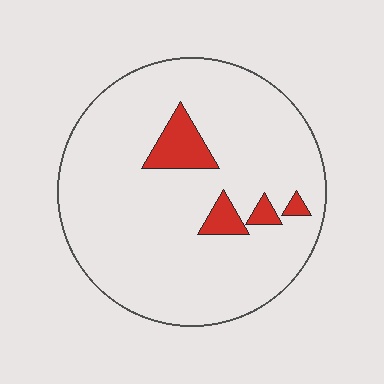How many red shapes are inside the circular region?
4.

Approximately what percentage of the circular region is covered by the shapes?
Approximately 10%.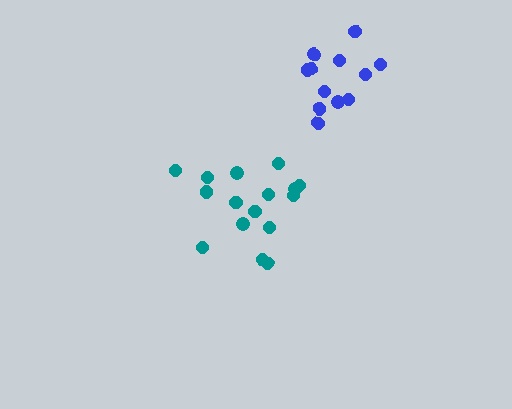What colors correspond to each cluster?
The clusters are colored: blue, teal.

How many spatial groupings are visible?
There are 2 spatial groupings.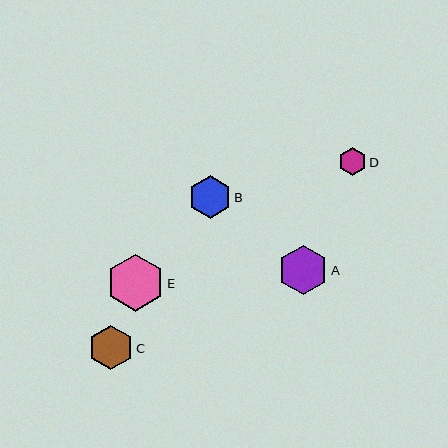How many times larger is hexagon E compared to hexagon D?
Hexagon E is approximately 2.1 times the size of hexagon D.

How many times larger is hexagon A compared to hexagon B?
Hexagon A is approximately 1.2 times the size of hexagon B.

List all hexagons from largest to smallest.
From largest to smallest: E, A, C, B, D.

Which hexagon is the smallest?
Hexagon D is the smallest with a size of approximately 27 pixels.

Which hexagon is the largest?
Hexagon E is the largest with a size of approximately 57 pixels.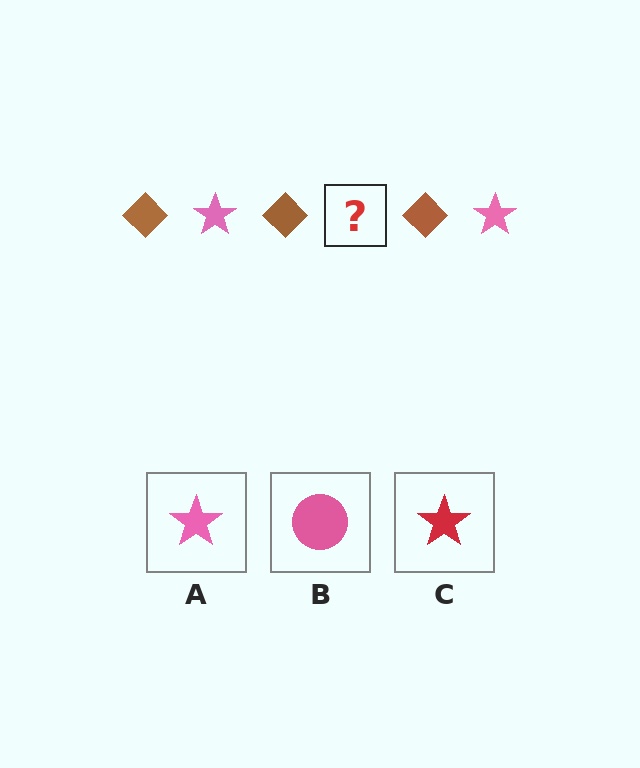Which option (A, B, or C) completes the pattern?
A.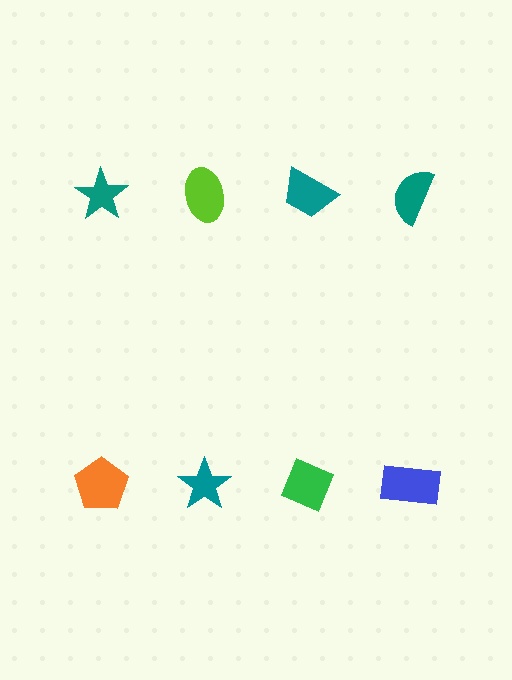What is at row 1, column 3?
A teal trapezoid.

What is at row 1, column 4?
A teal semicircle.